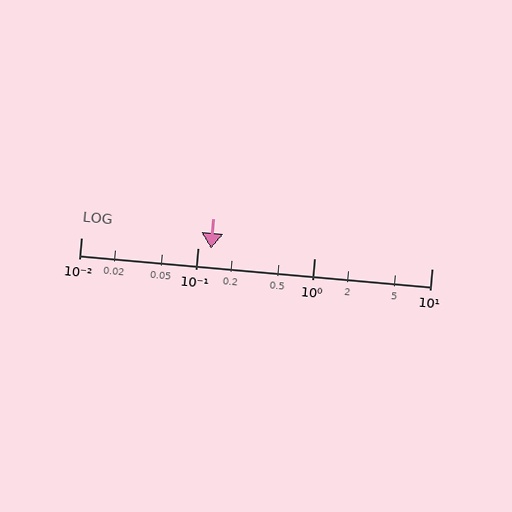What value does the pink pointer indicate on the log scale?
The pointer indicates approximately 0.13.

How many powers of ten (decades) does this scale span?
The scale spans 3 decades, from 0.01 to 10.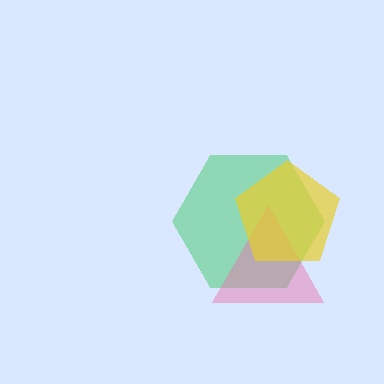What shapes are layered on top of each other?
The layered shapes are: a green hexagon, a pink triangle, a yellow pentagon.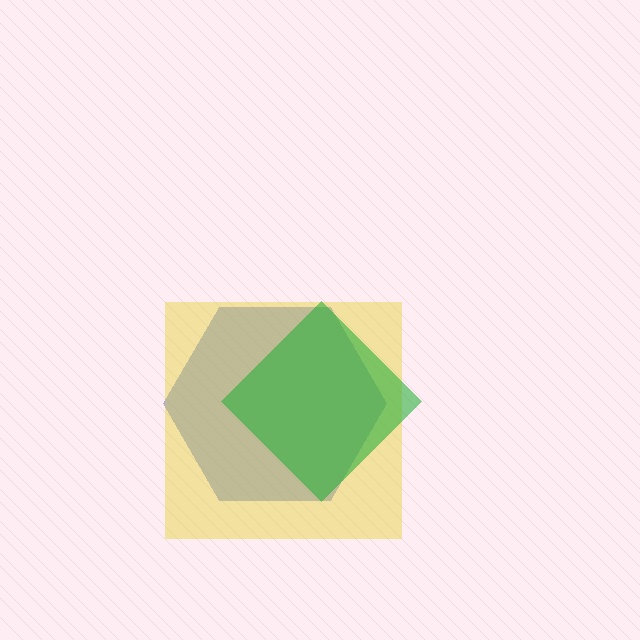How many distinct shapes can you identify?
There are 3 distinct shapes: a blue hexagon, a yellow square, a green diamond.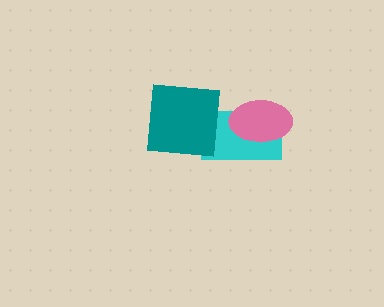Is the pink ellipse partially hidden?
No, no other shape covers it.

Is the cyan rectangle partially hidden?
Yes, it is partially covered by another shape.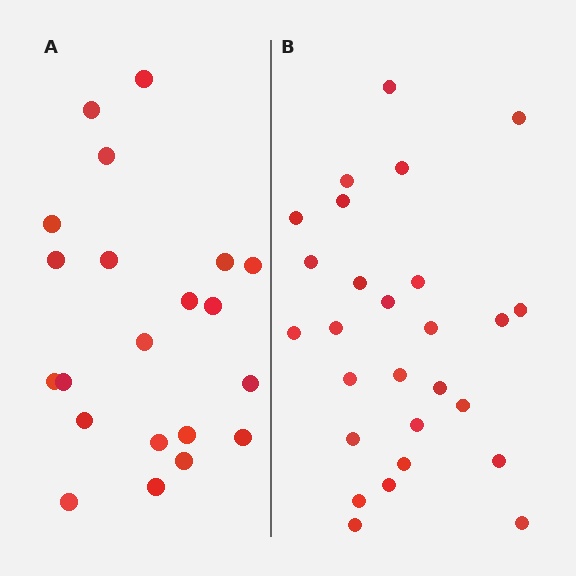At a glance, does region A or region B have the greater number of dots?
Region B (the right region) has more dots.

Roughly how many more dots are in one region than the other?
Region B has about 6 more dots than region A.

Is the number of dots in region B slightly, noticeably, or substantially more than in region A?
Region B has noticeably more, but not dramatically so. The ratio is roughly 1.3 to 1.